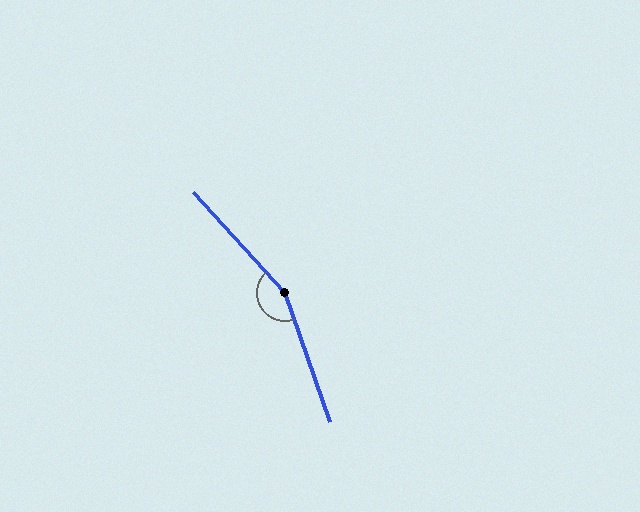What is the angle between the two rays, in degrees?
Approximately 157 degrees.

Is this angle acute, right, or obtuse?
It is obtuse.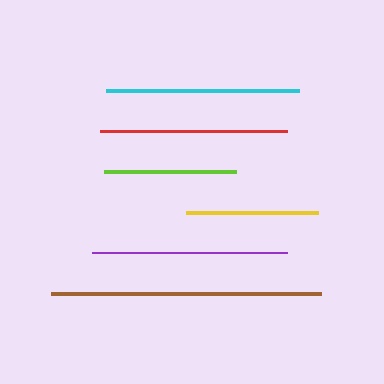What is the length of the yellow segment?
The yellow segment is approximately 131 pixels long.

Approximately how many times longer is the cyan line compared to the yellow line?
The cyan line is approximately 1.5 times the length of the yellow line.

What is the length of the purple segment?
The purple segment is approximately 196 pixels long.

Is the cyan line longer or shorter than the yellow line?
The cyan line is longer than the yellow line.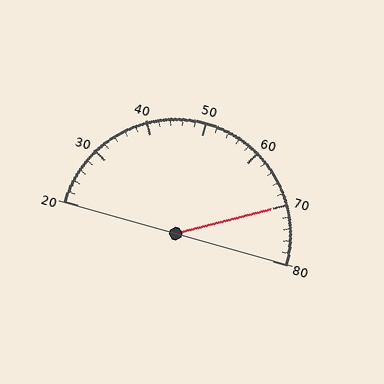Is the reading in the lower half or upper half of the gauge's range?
The reading is in the upper half of the range (20 to 80).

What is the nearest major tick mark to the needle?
The nearest major tick mark is 70.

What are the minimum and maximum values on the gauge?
The gauge ranges from 20 to 80.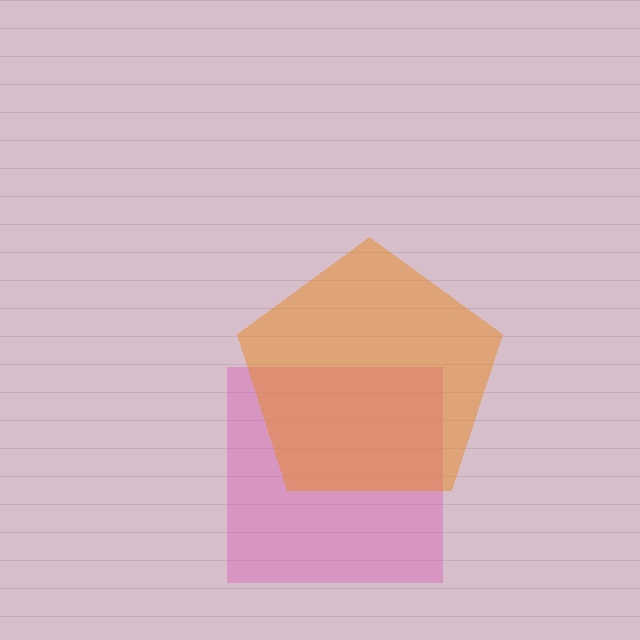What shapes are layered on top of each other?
The layered shapes are: a pink square, an orange pentagon.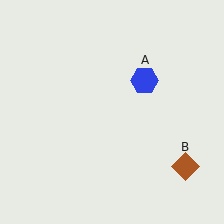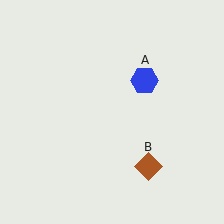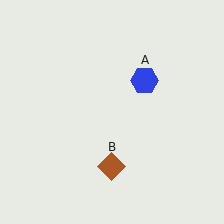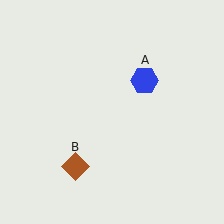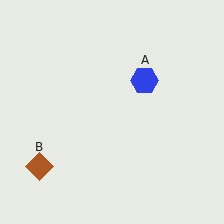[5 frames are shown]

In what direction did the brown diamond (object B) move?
The brown diamond (object B) moved left.